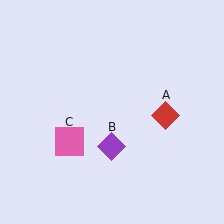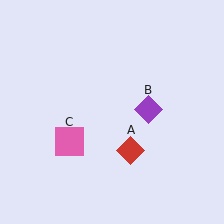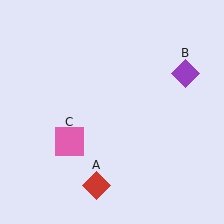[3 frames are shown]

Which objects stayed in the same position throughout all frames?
Pink square (object C) remained stationary.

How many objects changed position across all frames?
2 objects changed position: red diamond (object A), purple diamond (object B).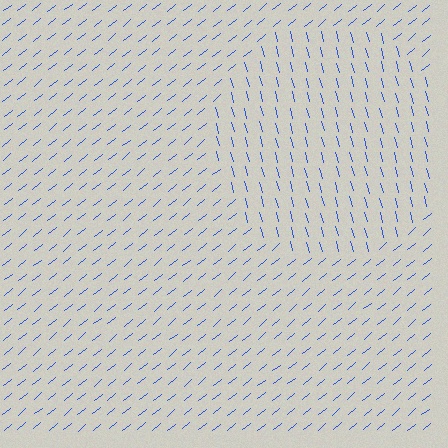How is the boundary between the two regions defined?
The boundary is defined purely by a change in line orientation (approximately 65 degrees difference). All lines are the same color and thickness.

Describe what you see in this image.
The image is filled with small blue line segments. A circle region in the image has lines oriented differently from the surrounding lines, creating a visible texture boundary.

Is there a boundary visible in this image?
Yes, there is a texture boundary formed by a change in line orientation.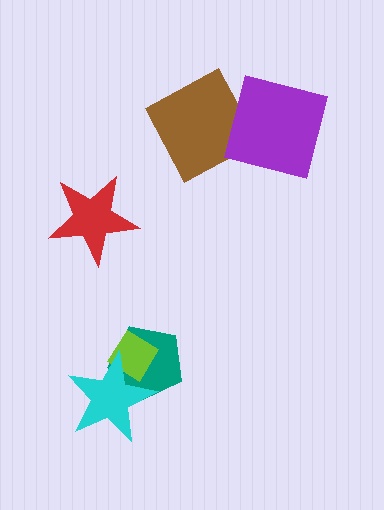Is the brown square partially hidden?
Yes, it is partially covered by another shape.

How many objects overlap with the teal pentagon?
2 objects overlap with the teal pentagon.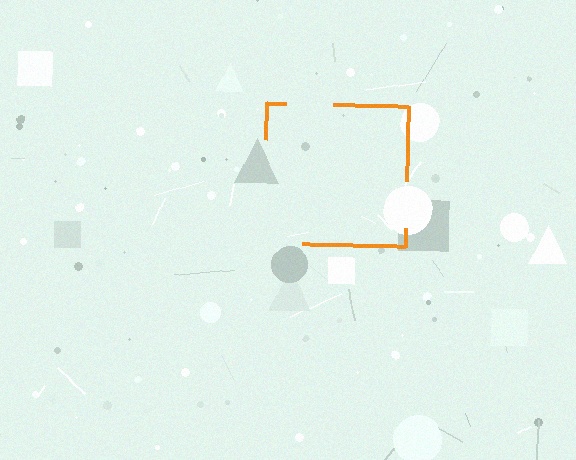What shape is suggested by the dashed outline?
The dashed outline suggests a square.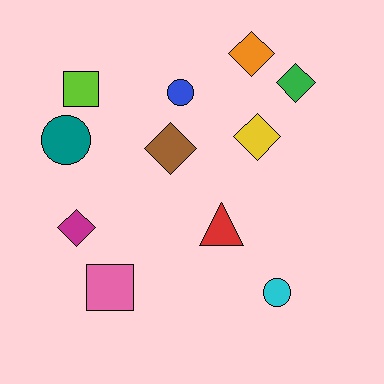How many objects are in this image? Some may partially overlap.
There are 11 objects.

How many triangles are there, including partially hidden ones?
There is 1 triangle.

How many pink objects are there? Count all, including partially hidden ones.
There is 1 pink object.